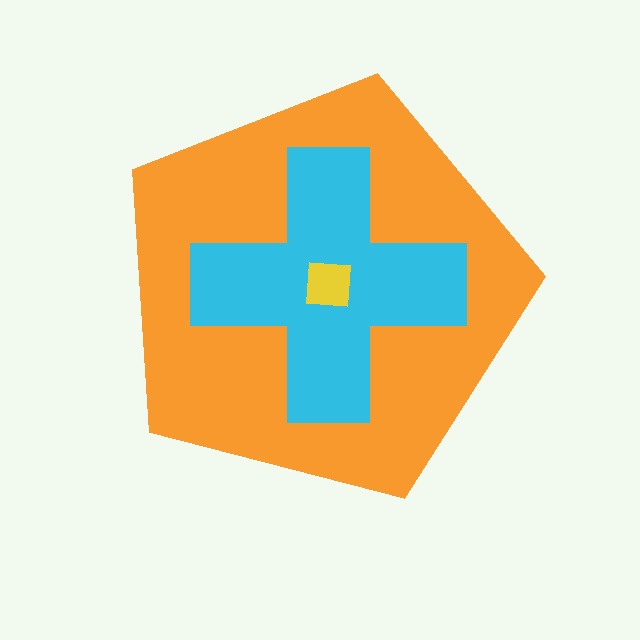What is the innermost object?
The yellow square.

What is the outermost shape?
The orange pentagon.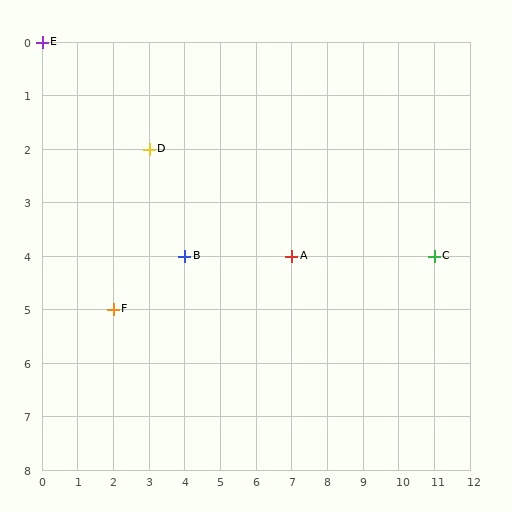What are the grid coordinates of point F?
Point F is at grid coordinates (2, 5).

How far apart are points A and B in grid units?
Points A and B are 3 columns apart.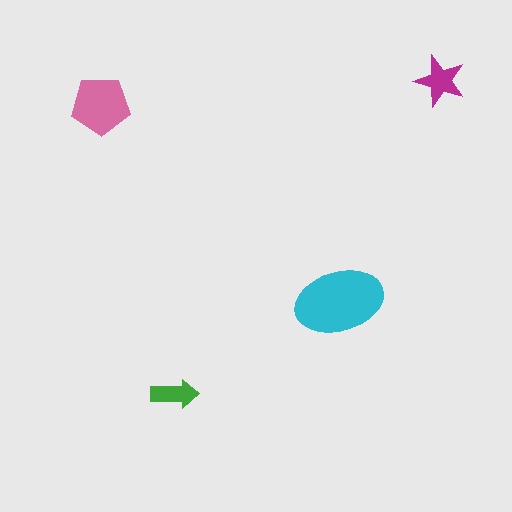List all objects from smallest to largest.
The green arrow, the magenta star, the pink pentagon, the cyan ellipse.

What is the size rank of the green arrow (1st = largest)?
4th.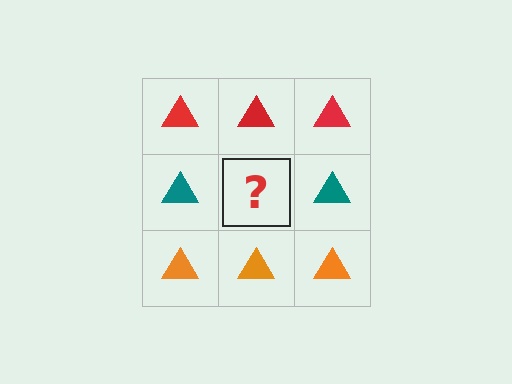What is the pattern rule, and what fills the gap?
The rule is that each row has a consistent color. The gap should be filled with a teal triangle.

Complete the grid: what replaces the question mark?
The question mark should be replaced with a teal triangle.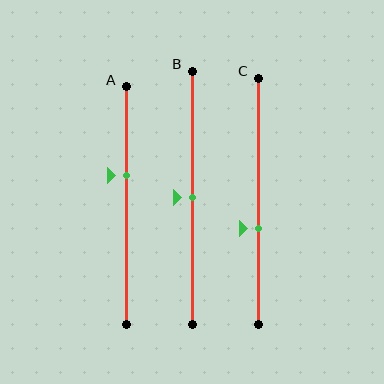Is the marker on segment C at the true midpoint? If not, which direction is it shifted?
No, the marker on segment C is shifted downward by about 11% of the segment length.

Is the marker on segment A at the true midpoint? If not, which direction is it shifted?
No, the marker on segment A is shifted upward by about 13% of the segment length.